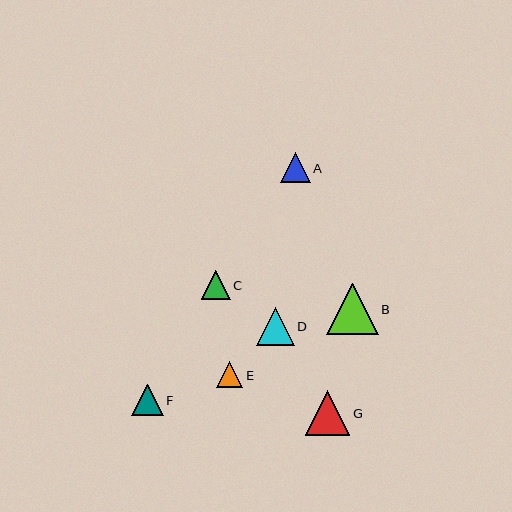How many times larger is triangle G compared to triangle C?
Triangle G is approximately 1.5 times the size of triangle C.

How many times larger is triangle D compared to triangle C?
Triangle D is approximately 1.3 times the size of triangle C.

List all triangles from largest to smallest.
From largest to smallest: B, G, D, F, A, C, E.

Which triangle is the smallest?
Triangle E is the smallest with a size of approximately 26 pixels.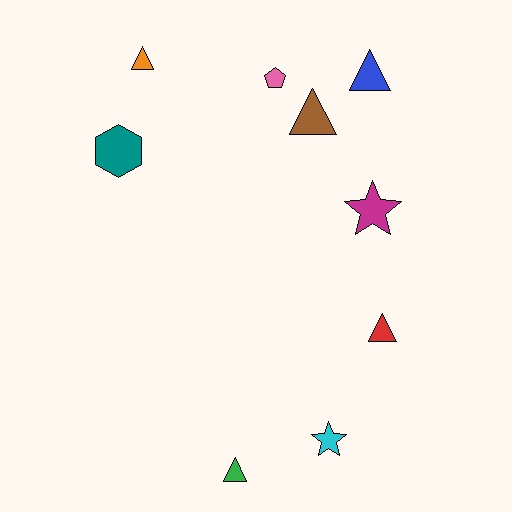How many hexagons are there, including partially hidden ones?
There is 1 hexagon.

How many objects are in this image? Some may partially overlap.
There are 9 objects.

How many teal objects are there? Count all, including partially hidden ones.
There is 1 teal object.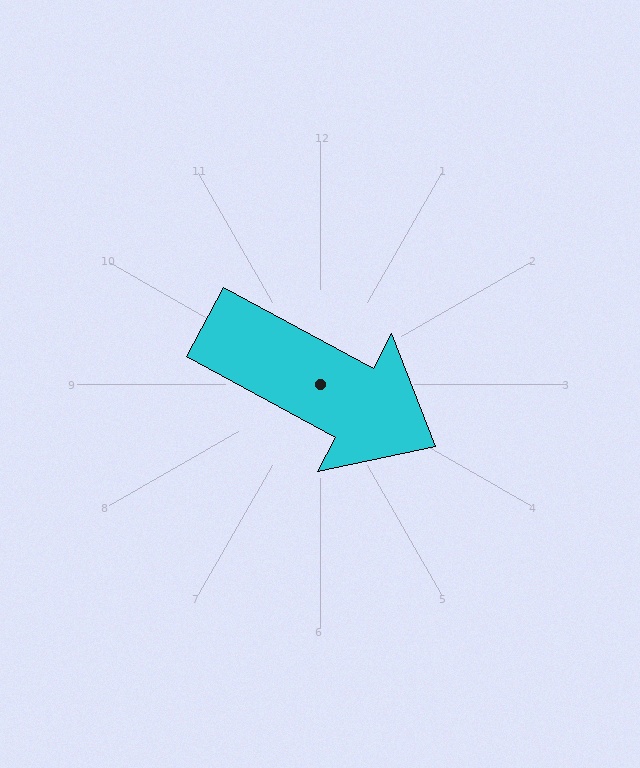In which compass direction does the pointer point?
Southeast.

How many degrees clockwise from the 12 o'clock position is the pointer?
Approximately 118 degrees.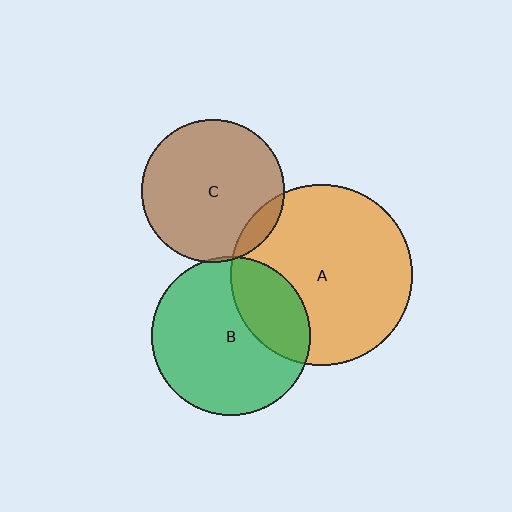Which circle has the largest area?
Circle A (orange).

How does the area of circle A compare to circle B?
Approximately 1.3 times.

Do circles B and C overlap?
Yes.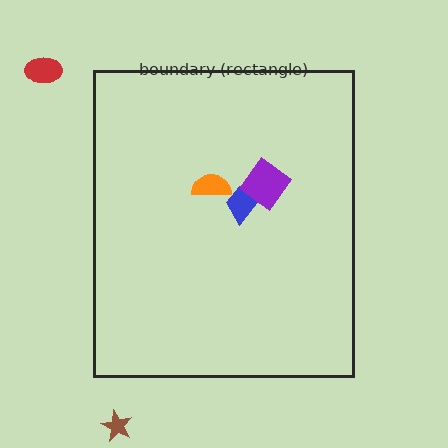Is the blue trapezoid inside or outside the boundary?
Inside.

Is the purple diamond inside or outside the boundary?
Inside.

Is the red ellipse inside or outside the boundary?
Outside.